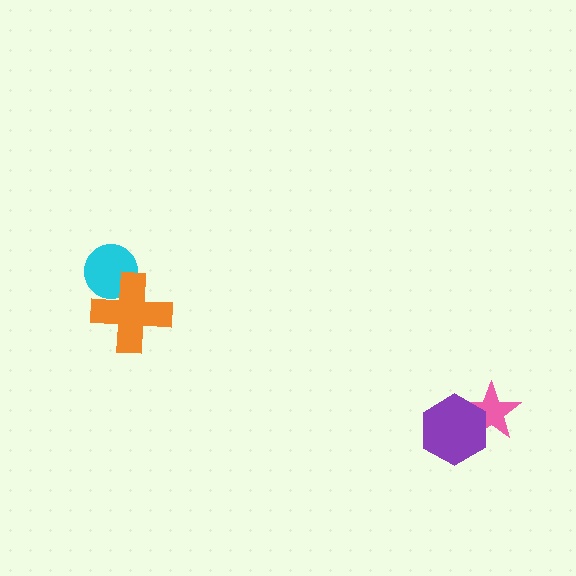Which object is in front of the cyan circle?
The orange cross is in front of the cyan circle.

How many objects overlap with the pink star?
1 object overlaps with the pink star.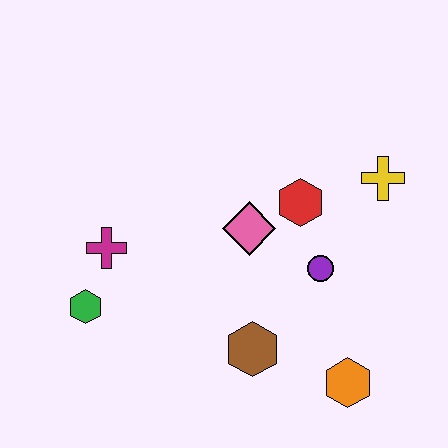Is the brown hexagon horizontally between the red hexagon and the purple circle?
No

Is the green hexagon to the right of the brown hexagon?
No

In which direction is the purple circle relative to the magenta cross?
The purple circle is to the right of the magenta cross.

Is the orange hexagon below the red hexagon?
Yes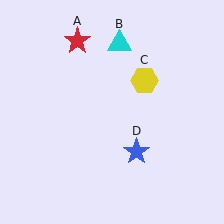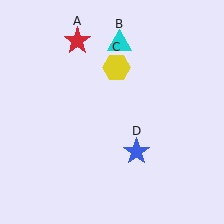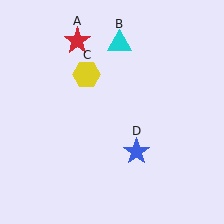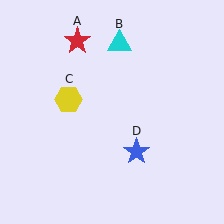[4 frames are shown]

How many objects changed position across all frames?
1 object changed position: yellow hexagon (object C).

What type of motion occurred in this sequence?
The yellow hexagon (object C) rotated counterclockwise around the center of the scene.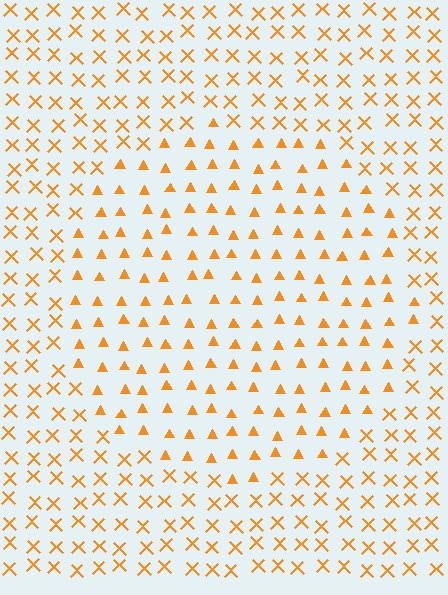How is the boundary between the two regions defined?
The boundary is defined by a change in element shape: triangles inside vs. X marks outside. All elements share the same color and spacing.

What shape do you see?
I see a circle.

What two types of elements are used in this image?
The image uses triangles inside the circle region and X marks outside it.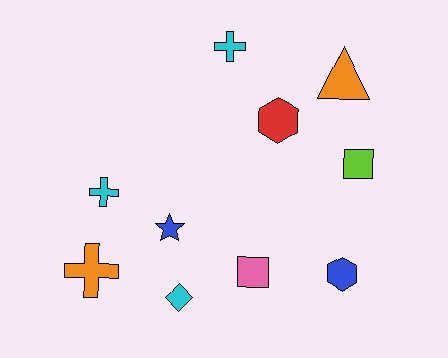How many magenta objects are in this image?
There are no magenta objects.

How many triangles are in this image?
There is 1 triangle.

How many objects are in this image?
There are 10 objects.